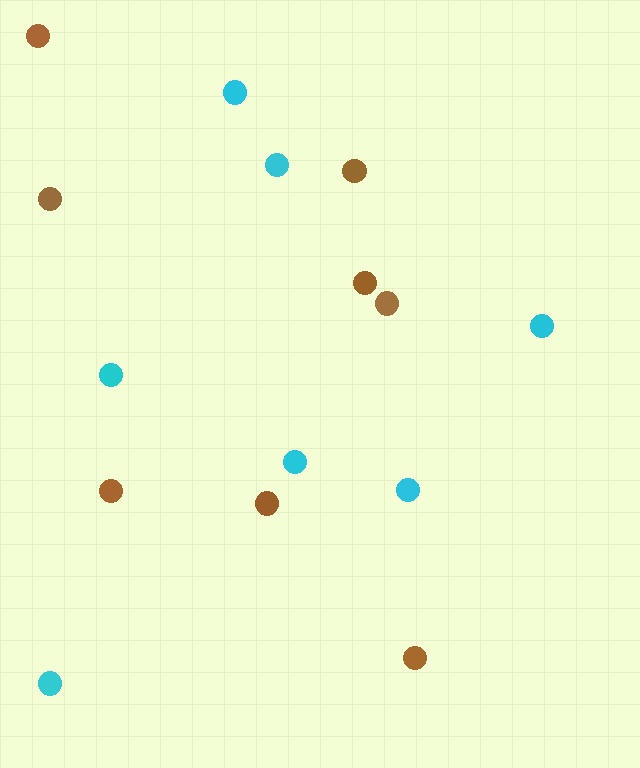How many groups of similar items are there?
There are 2 groups: one group of brown circles (8) and one group of cyan circles (7).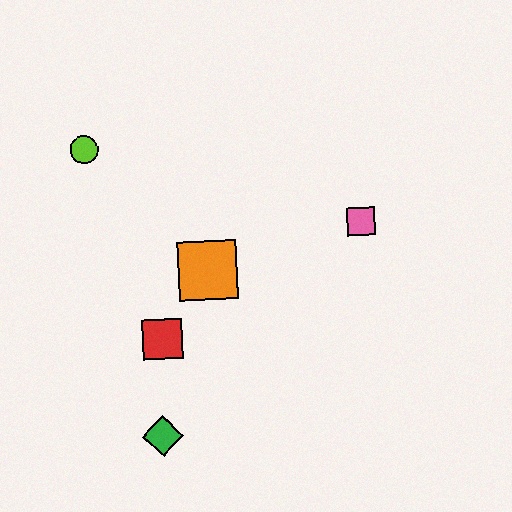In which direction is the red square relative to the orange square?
The red square is below the orange square.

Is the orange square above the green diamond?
Yes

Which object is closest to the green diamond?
The red square is closest to the green diamond.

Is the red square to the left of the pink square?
Yes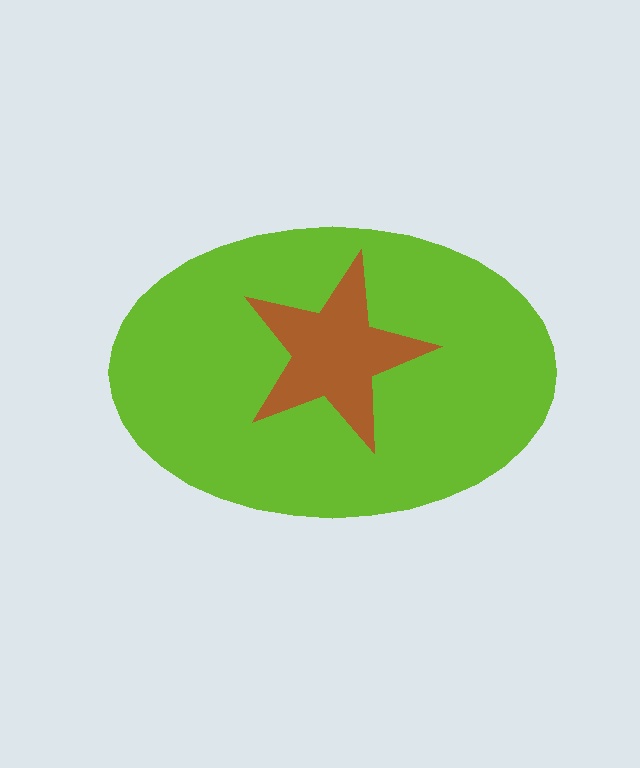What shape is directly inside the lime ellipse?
The brown star.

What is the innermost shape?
The brown star.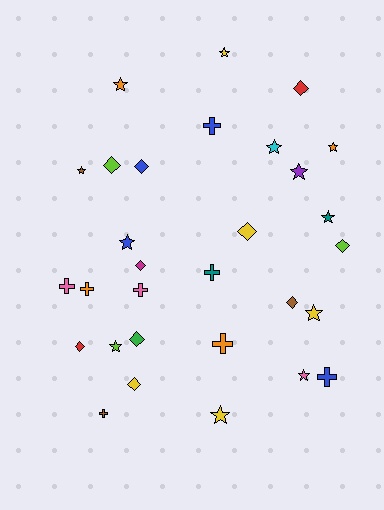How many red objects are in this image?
There are 2 red objects.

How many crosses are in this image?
There are 8 crosses.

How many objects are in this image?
There are 30 objects.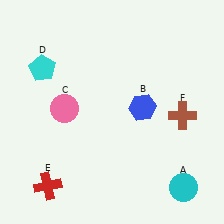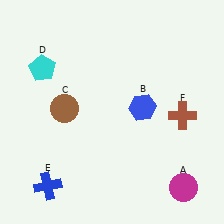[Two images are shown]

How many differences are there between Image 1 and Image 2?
There are 3 differences between the two images.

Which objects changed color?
A changed from cyan to magenta. C changed from pink to brown. E changed from red to blue.